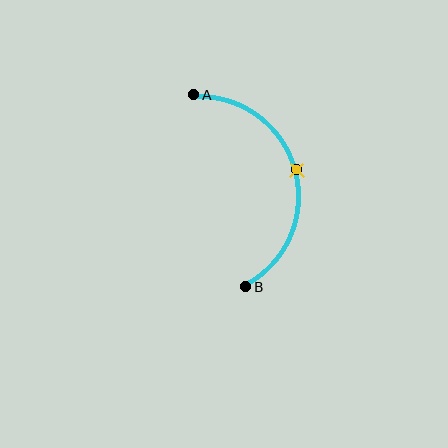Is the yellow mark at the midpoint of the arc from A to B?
Yes. The yellow mark lies on the arc at equal arc-length from both A and B — it is the arc midpoint.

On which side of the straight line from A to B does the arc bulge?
The arc bulges to the right of the straight line connecting A and B.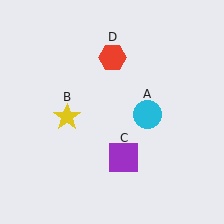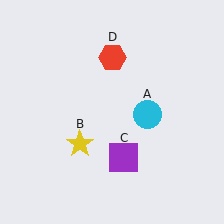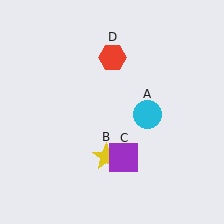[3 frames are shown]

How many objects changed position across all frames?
1 object changed position: yellow star (object B).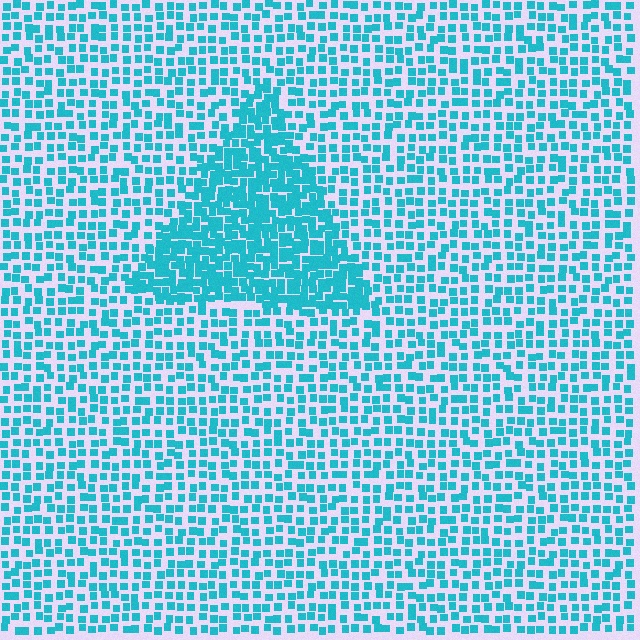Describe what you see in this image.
The image contains small cyan elements arranged at two different densities. A triangle-shaped region is visible where the elements are more densely packed than the surrounding area.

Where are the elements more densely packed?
The elements are more densely packed inside the triangle boundary.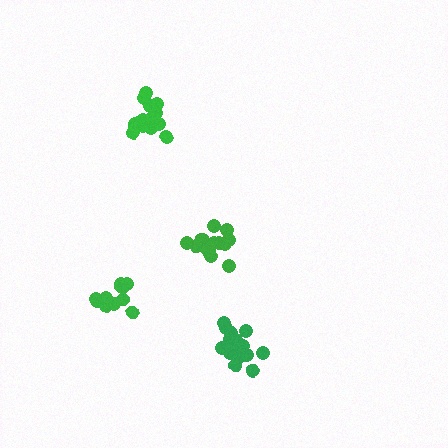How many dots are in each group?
Group 1: 12 dots, Group 2: 18 dots, Group 3: 15 dots, Group 4: 15 dots (60 total).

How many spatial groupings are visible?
There are 4 spatial groupings.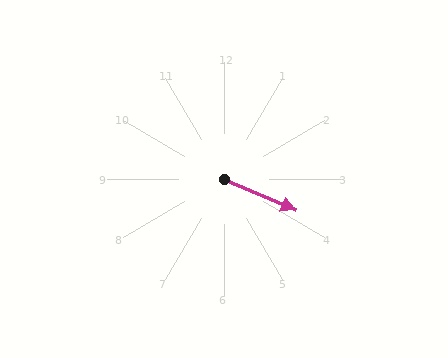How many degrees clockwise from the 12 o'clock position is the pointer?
Approximately 114 degrees.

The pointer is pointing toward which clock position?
Roughly 4 o'clock.